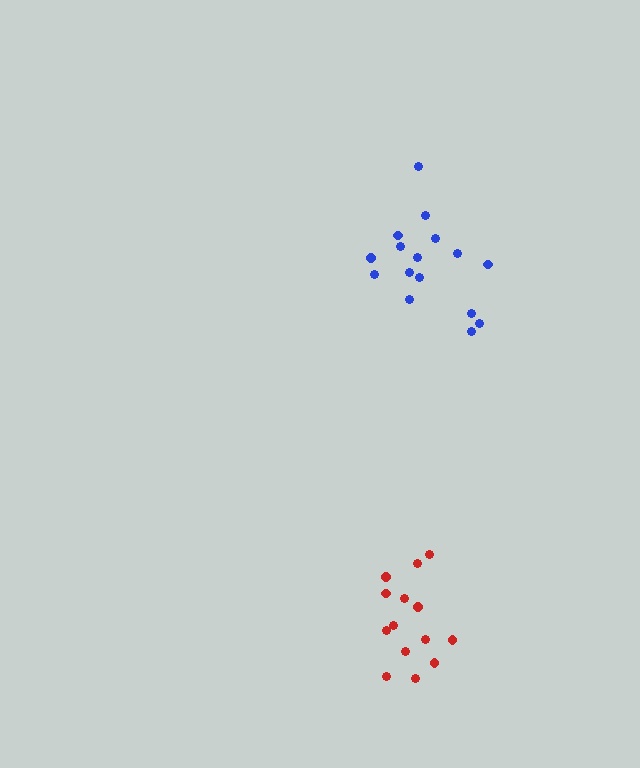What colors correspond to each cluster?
The clusters are colored: red, blue.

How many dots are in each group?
Group 1: 14 dots, Group 2: 16 dots (30 total).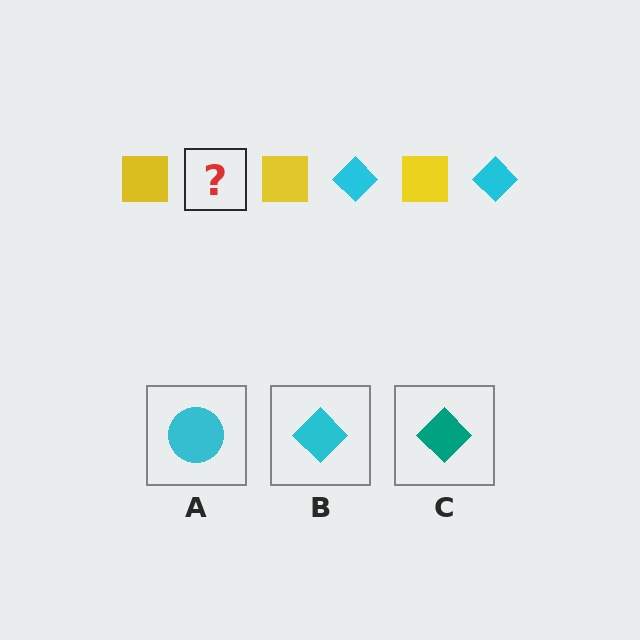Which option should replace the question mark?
Option B.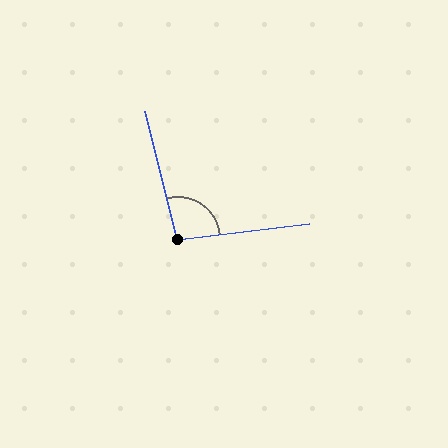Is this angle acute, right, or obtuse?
It is obtuse.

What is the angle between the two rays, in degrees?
Approximately 98 degrees.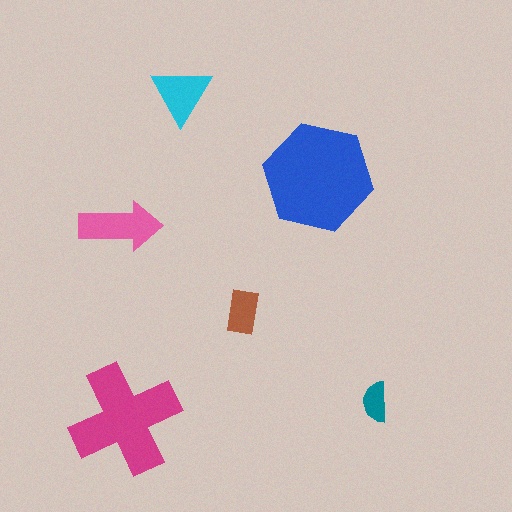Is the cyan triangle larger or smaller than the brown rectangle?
Larger.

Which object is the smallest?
The teal semicircle.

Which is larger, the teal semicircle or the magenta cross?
The magenta cross.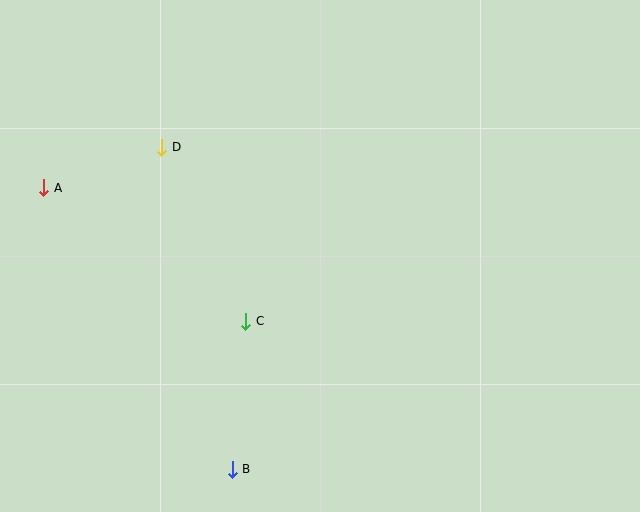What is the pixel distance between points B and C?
The distance between B and C is 148 pixels.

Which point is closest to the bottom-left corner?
Point B is closest to the bottom-left corner.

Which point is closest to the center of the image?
Point C at (246, 321) is closest to the center.